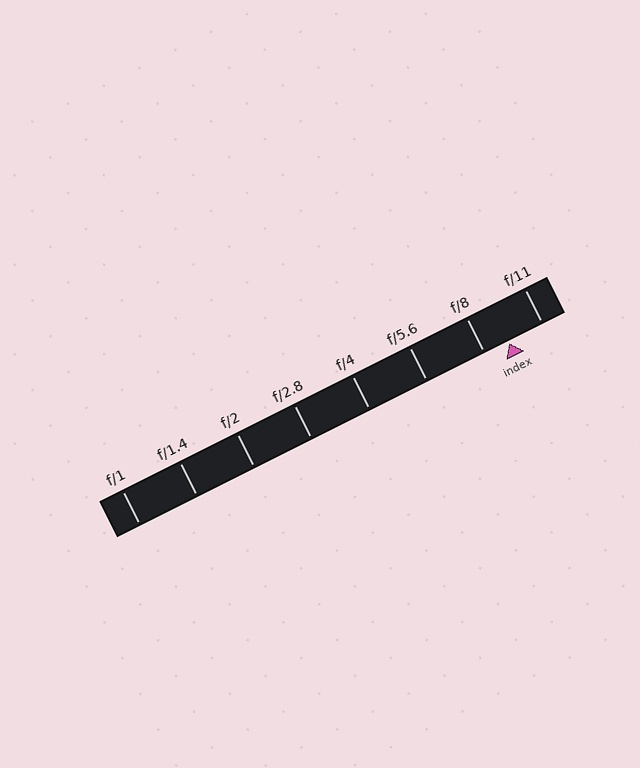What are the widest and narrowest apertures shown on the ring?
The widest aperture shown is f/1 and the narrowest is f/11.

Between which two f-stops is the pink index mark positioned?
The index mark is between f/8 and f/11.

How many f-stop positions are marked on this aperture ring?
There are 8 f-stop positions marked.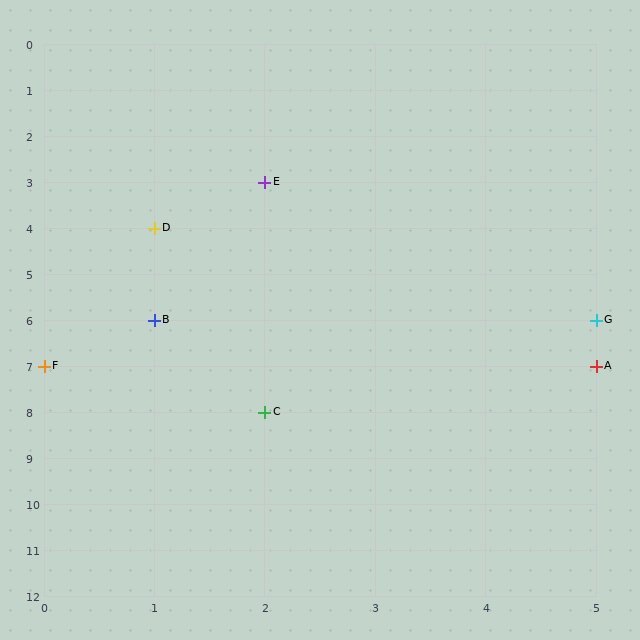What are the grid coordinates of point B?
Point B is at grid coordinates (1, 6).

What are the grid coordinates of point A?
Point A is at grid coordinates (5, 7).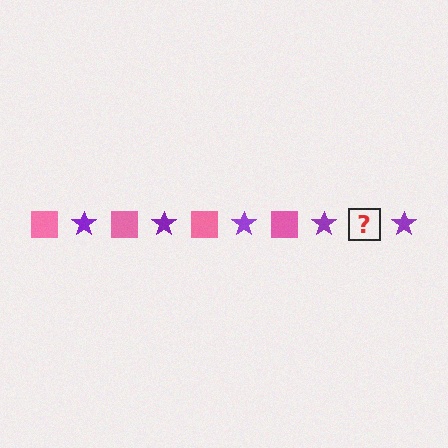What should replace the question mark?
The question mark should be replaced with a pink square.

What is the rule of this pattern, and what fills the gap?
The rule is that the pattern alternates between pink square and purple star. The gap should be filled with a pink square.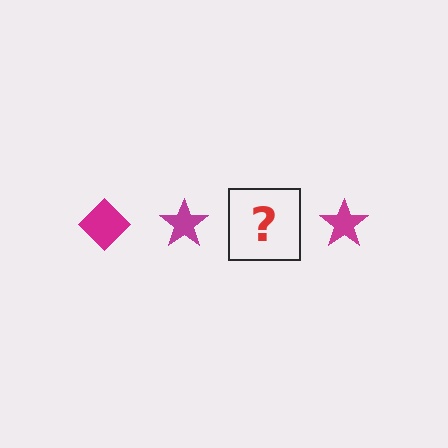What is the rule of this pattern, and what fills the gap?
The rule is that the pattern cycles through diamond, star shapes in magenta. The gap should be filled with a magenta diamond.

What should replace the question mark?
The question mark should be replaced with a magenta diamond.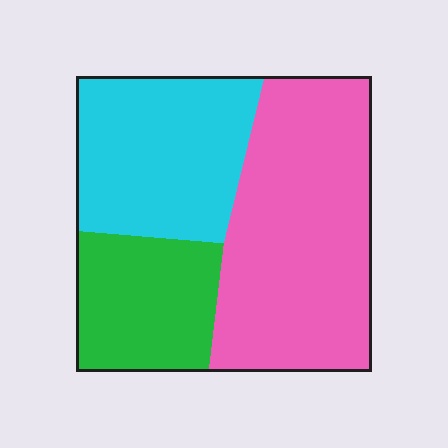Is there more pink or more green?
Pink.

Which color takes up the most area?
Pink, at roughly 45%.